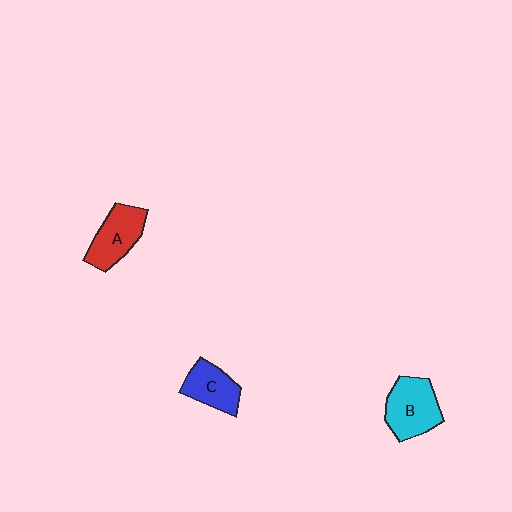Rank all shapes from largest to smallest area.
From largest to smallest: B (cyan), A (red), C (blue).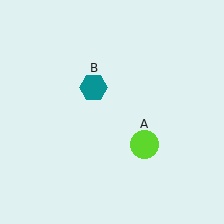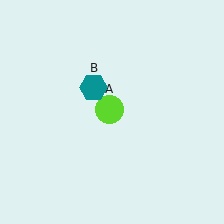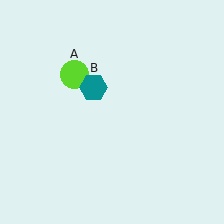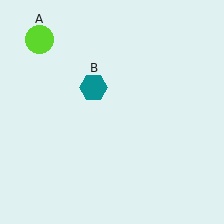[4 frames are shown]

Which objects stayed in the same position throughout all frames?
Teal hexagon (object B) remained stationary.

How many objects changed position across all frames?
1 object changed position: lime circle (object A).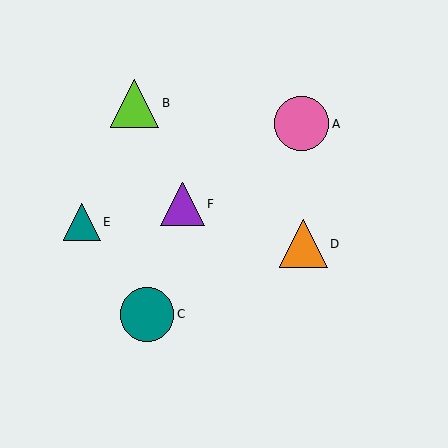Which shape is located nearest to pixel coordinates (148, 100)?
The lime triangle (labeled B) at (135, 103) is nearest to that location.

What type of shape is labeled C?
Shape C is a teal circle.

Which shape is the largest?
The pink circle (labeled A) is the largest.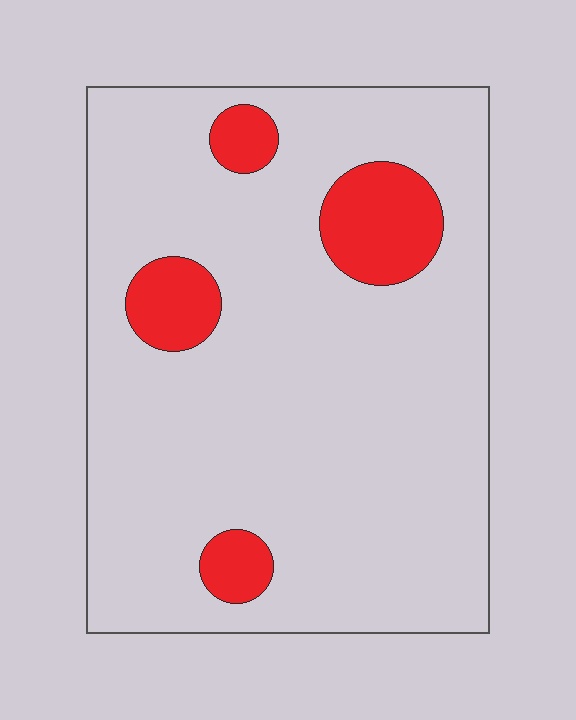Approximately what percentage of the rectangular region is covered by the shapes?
Approximately 15%.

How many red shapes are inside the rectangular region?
4.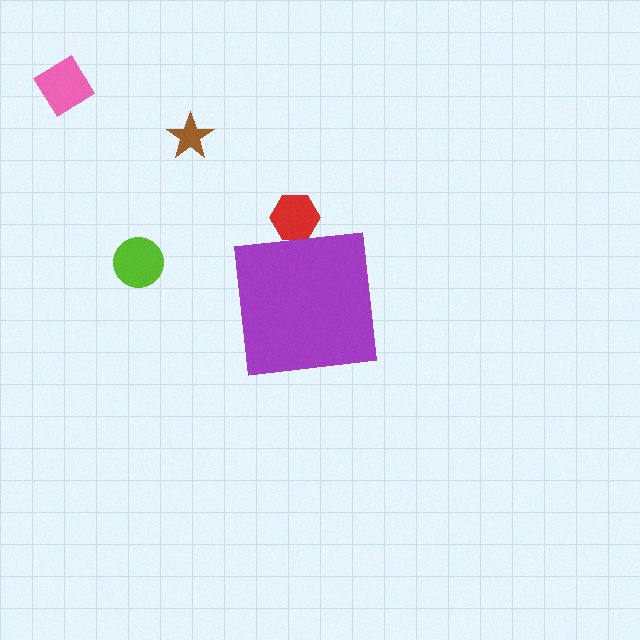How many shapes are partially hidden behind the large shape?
1 shape is partially hidden.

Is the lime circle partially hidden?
No, the lime circle is fully visible.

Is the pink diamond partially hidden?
No, the pink diamond is fully visible.